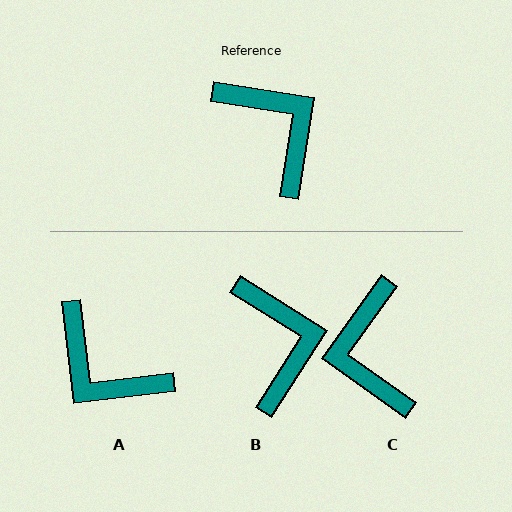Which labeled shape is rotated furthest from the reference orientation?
A, about 164 degrees away.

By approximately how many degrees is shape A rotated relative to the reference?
Approximately 164 degrees clockwise.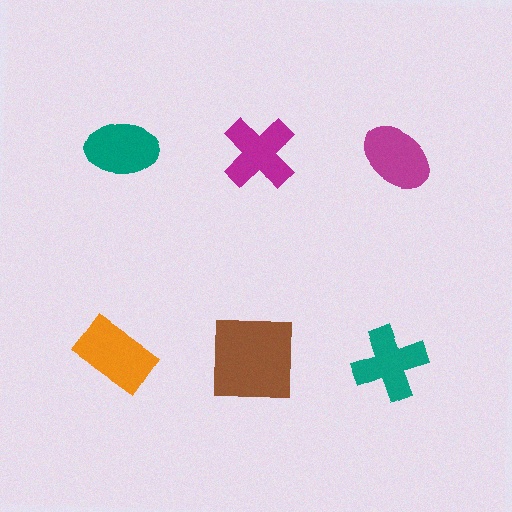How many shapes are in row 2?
3 shapes.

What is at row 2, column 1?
An orange rectangle.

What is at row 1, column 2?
A magenta cross.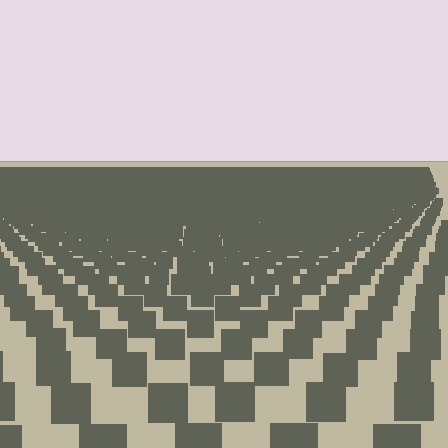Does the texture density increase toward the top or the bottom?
Density increases toward the top.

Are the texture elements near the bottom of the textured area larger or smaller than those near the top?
Larger. Near the bottom, elements are closer to the viewer and appear at a bigger on-screen size.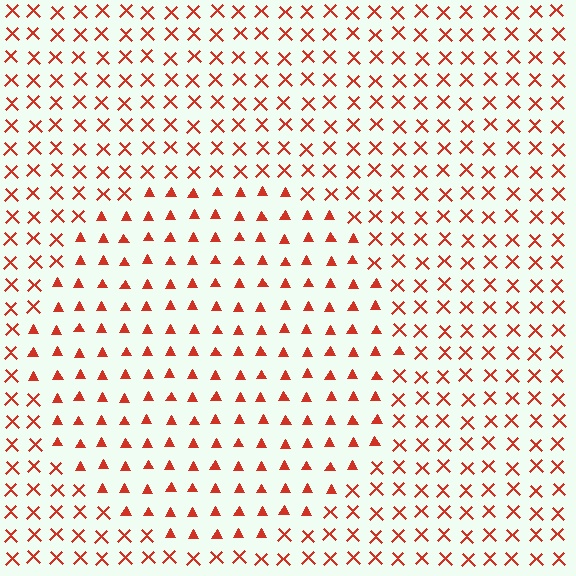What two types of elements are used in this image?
The image uses triangles inside the circle region and X marks outside it.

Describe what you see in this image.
The image is filled with small red elements arranged in a uniform grid. A circle-shaped region contains triangles, while the surrounding area contains X marks. The boundary is defined purely by the change in element shape.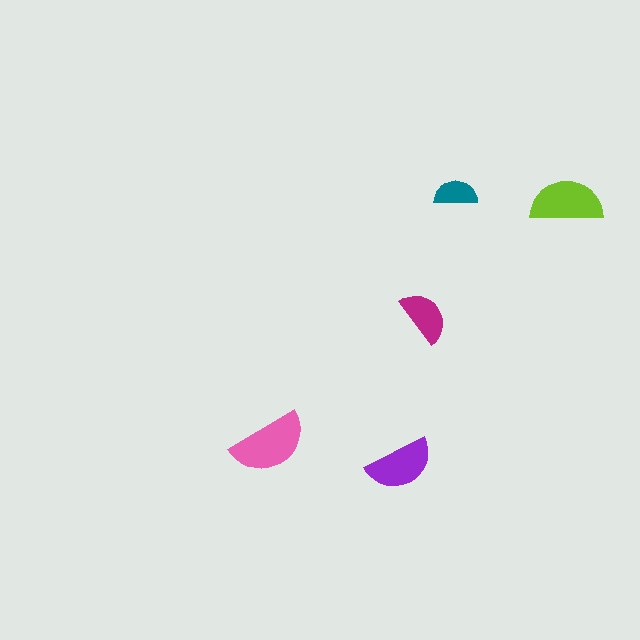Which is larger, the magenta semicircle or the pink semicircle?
The pink one.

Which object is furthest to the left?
The pink semicircle is leftmost.